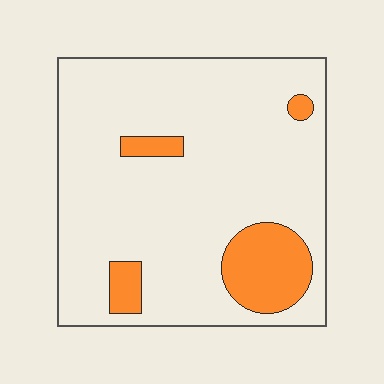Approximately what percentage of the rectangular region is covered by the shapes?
Approximately 15%.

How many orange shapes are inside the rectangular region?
4.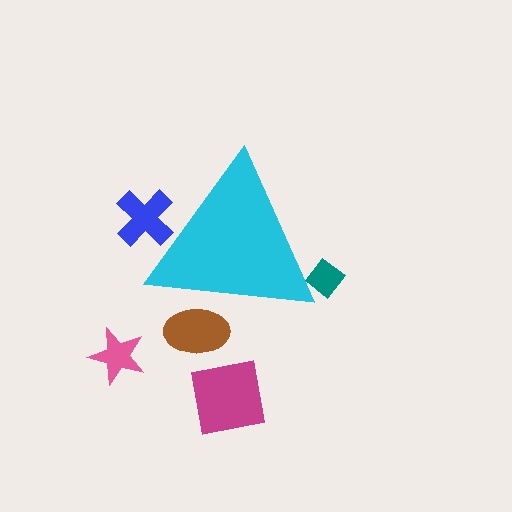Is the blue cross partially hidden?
Yes, the blue cross is partially hidden behind the cyan triangle.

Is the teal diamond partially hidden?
Yes, the teal diamond is partially hidden behind the cyan triangle.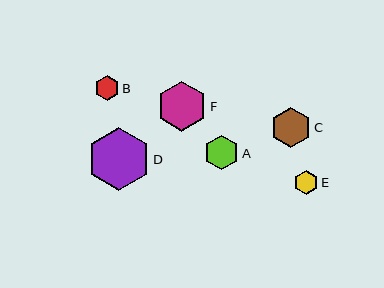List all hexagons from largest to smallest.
From largest to smallest: D, F, C, A, B, E.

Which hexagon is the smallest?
Hexagon E is the smallest with a size of approximately 25 pixels.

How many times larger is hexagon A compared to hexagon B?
Hexagon A is approximately 1.4 times the size of hexagon B.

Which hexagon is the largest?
Hexagon D is the largest with a size of approximately 63 pixels.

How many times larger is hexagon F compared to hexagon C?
Hexagon F is approximately 1.2 times the size of hexagon C.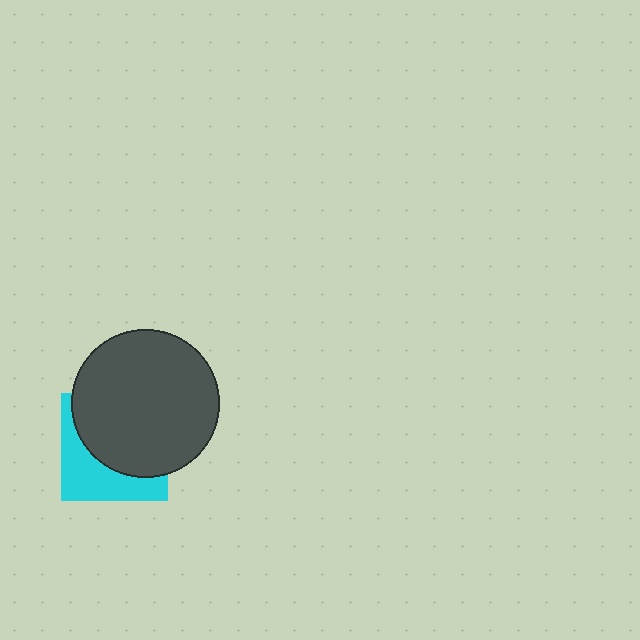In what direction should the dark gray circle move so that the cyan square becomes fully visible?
The dark gray circle should move toward the upper-right. That is the shortest direction to clear the overlap and leave the cyan square fully visible.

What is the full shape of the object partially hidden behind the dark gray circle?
The partially hidden object is a cyan square.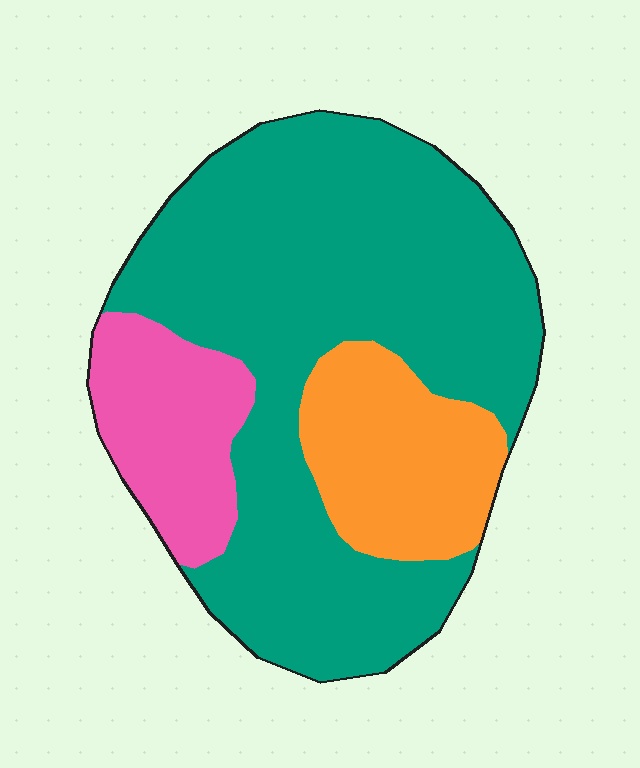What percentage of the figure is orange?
Orange covers 18% of the figure.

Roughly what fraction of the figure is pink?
Pink takes up about one sixth (1/6) of the figure.